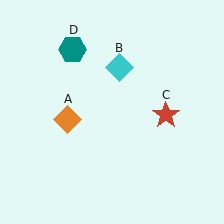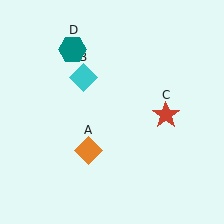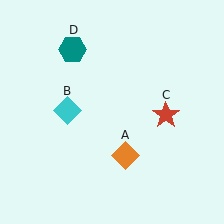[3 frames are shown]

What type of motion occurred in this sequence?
The orange diamond (object A), cyan diamond (object B) rotated counterclockwise around the center of the scene.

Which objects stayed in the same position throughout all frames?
Red star (object C) and teal hexagon (object D) remained stationary.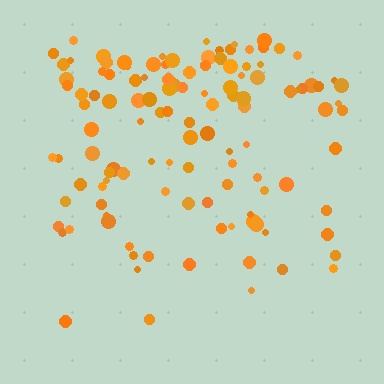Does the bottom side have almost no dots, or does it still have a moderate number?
Still a moderate number, just noticeably fewer than the top.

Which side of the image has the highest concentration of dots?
The top.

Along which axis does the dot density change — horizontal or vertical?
Vertical.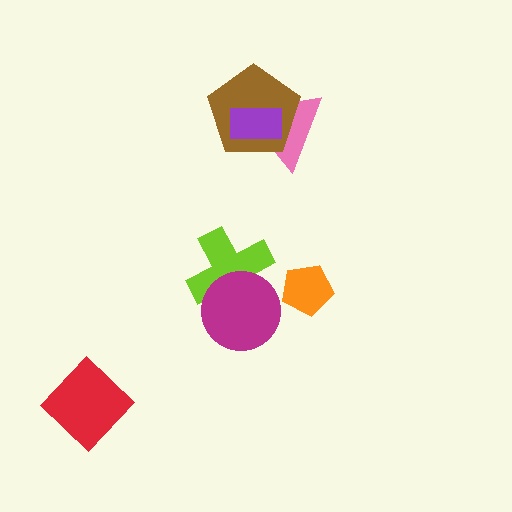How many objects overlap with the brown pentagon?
2 objects overlap with the brown pentagon.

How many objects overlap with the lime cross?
1 object overlaps with the lime cross.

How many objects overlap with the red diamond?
0 objects overlap with the red diamond.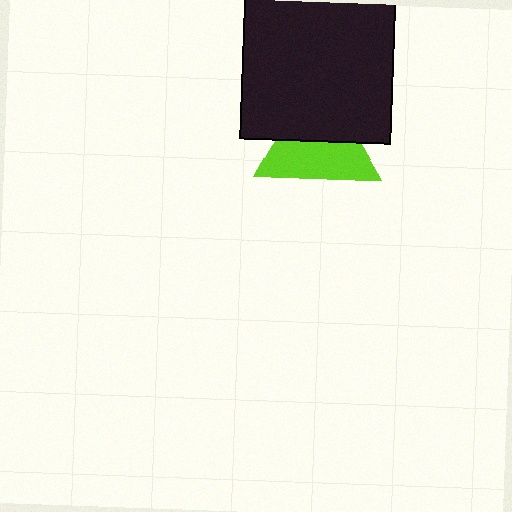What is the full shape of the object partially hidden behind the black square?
The partially hidden object is a lime triangle.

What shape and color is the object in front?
The object in front is a black square.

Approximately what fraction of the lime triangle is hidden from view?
Roughly 44% of the lime triangle is hidden behind the black square.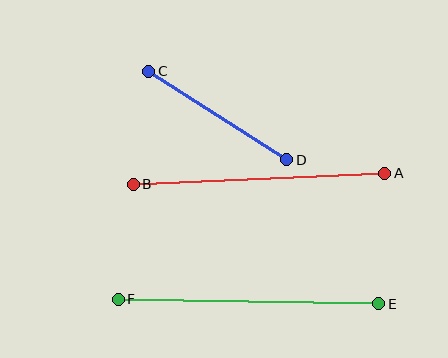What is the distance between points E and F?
The distance is approximately 261 pixels.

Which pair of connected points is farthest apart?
Points E and F are farthest apart.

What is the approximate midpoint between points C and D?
The midpoint is at approximately (218, 115) pixels.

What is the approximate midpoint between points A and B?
The midpoint is at approximately (259, 179) pixels.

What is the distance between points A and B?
The distance is approximately 252 pixels.